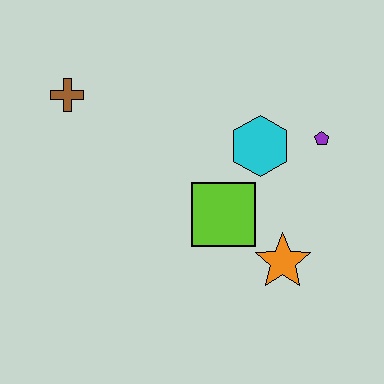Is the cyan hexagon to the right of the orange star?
No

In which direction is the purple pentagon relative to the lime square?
The purple pentagon is to the right of the lime square.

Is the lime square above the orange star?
Yes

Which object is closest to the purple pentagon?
The cyan hexagon is closest to the purple pentagon.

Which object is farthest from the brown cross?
The orange star is farthest from the brown cross.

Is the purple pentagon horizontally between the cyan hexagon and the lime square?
No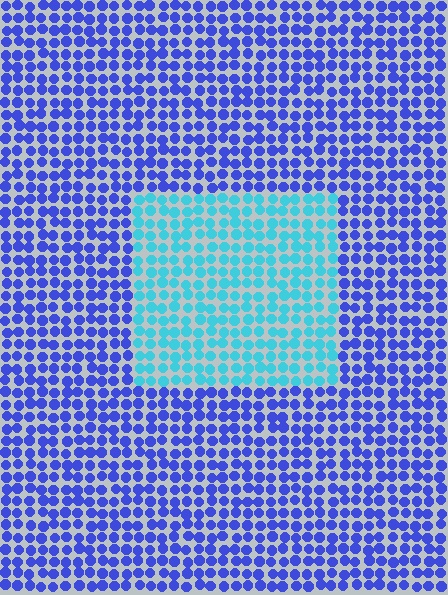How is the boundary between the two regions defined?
The boundary is defined purely by a slight shift in hue (about 50 degrees). Spacing, size, and orientation are identical on both sides.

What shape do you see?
I see a rectangle.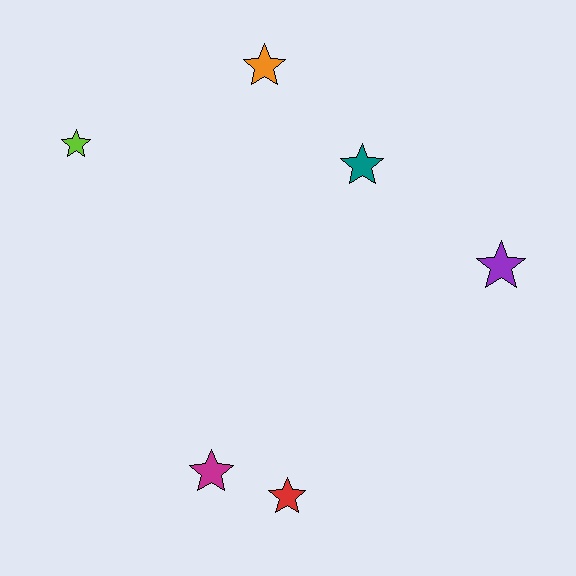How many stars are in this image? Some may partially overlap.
There are 6 stars.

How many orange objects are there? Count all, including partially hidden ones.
There is 1 orange object.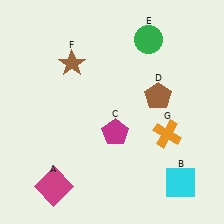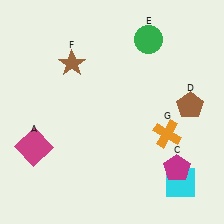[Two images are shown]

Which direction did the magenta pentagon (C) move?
The magenta pentagon (C) moved right.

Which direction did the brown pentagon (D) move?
The brown pentagon (D) moved right.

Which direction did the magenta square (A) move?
The magenta square (A) moved up.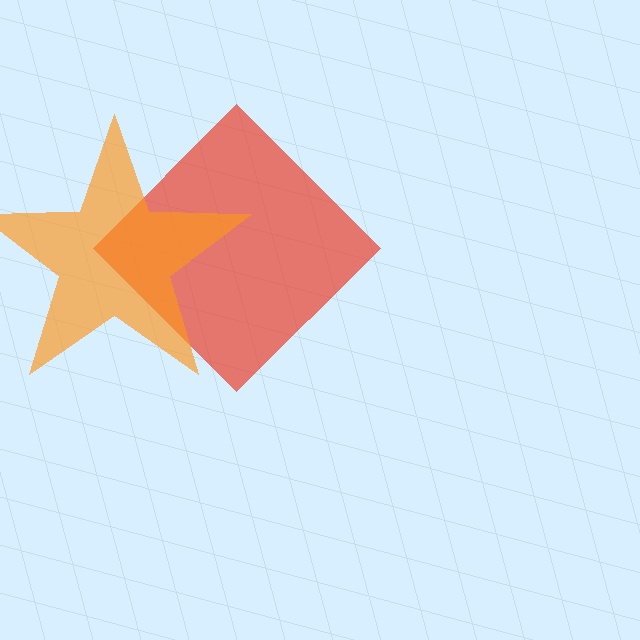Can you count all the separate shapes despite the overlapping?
Yes, there are 2 separate shapes.